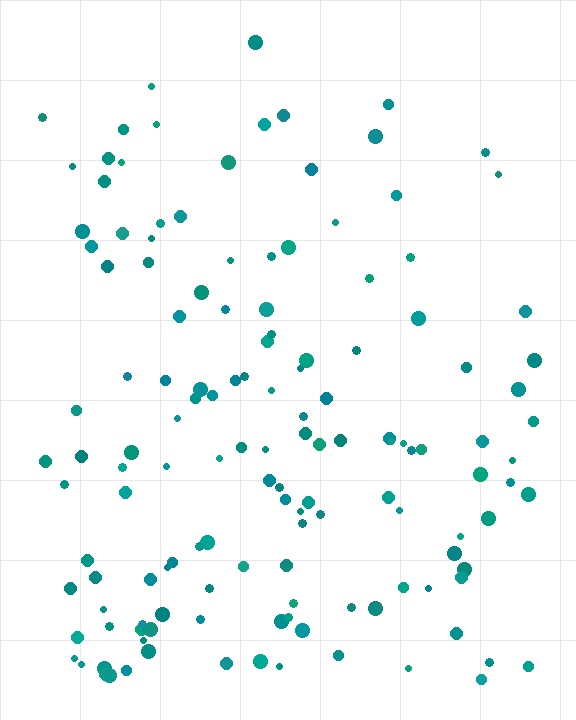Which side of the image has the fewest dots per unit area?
The top.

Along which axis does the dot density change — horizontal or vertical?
Vertical.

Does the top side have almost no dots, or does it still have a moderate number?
Still a moderate number, just noticeably fewer than the bottom.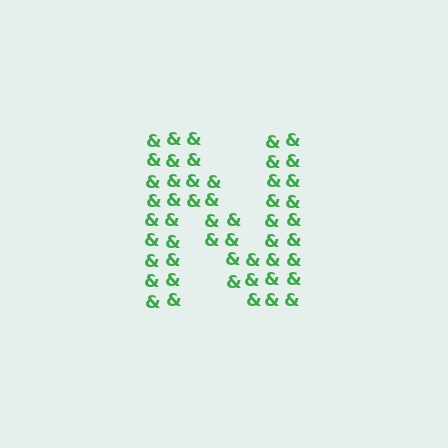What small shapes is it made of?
It is made of small ampersands.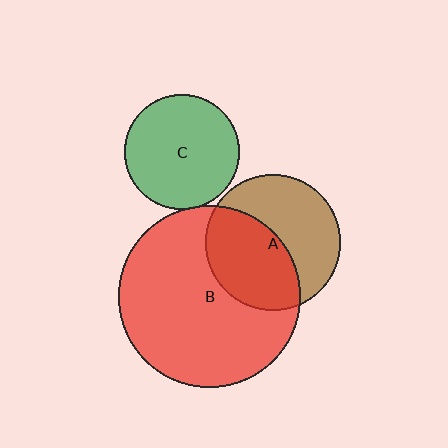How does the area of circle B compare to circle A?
Approximately 1.8 times.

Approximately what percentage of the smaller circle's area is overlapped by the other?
Approximately 5%.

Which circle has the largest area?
Circle B (red).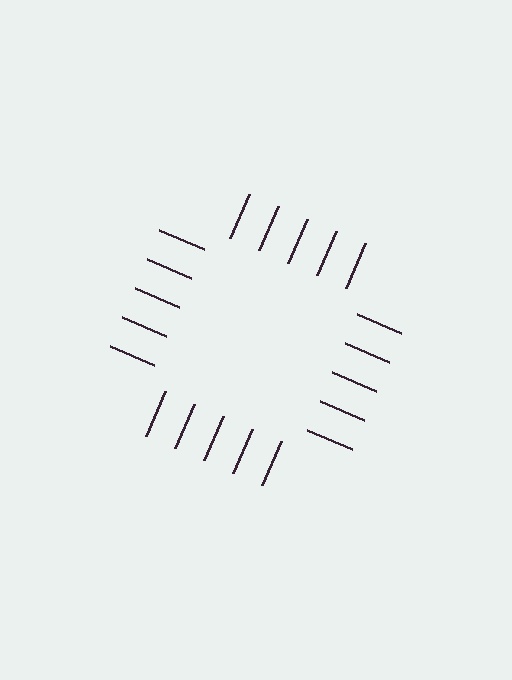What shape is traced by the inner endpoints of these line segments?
An illusory square — the line segments terminate on its edges but no continuous stroke is drawn.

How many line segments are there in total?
20 — 5 along each of the 4 edges.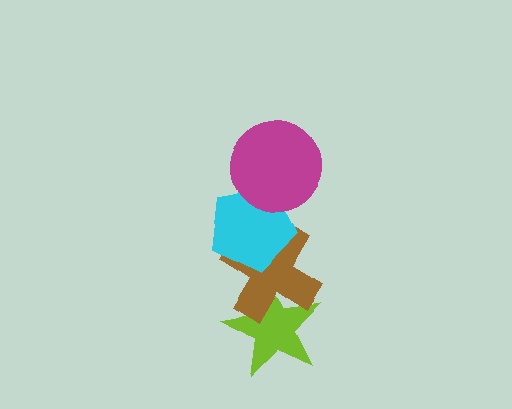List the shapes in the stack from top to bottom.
From top to bottom: the magenta circle, the cyan pentagon, the brown cross, the lime star.